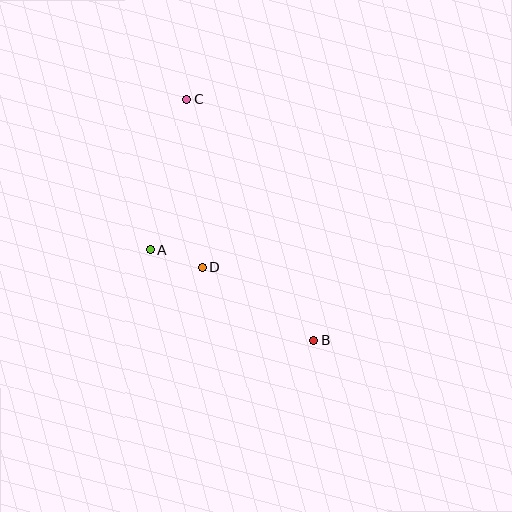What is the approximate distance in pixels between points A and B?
The distance between A and B is approximately 187 pixels.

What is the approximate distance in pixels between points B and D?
The distance between B and D is approximately 133 pixels.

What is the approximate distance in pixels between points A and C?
The distance between A and C is approximately 155 pixels.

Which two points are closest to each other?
Points A and D are closest to each other.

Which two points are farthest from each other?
Points B and C are farthest from each other.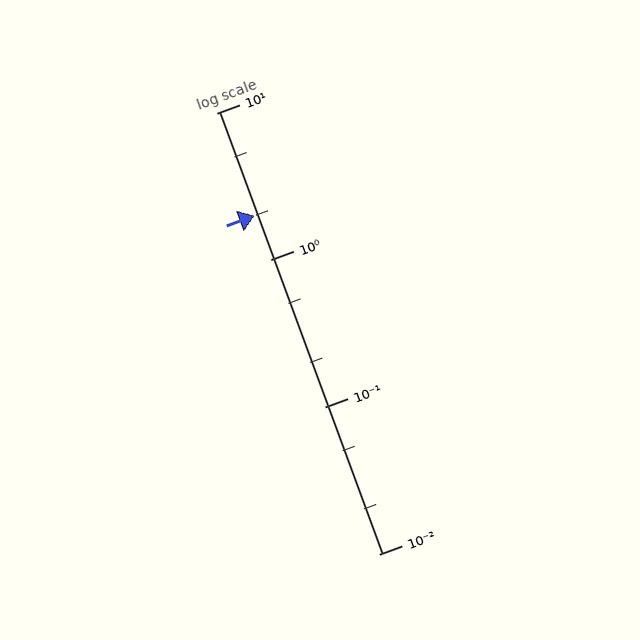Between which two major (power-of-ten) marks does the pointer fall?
The pointer is between 1 and 10.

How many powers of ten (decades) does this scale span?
The scale spans 3 decades, from 0.01 to 10.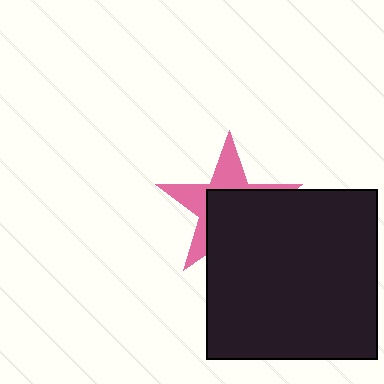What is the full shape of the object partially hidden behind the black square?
The partially hidden object is a pink star.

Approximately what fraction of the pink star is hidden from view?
Roughly 56% of the pink star is hidden behind the black square.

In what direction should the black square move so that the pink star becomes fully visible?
The black square should move toward the lower-right. That is the shortest direction to clear the overlap and leave the pink star fully visible.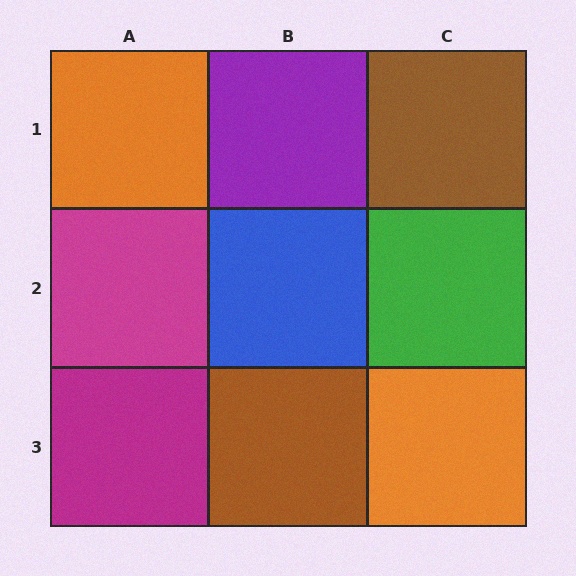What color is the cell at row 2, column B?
Blue.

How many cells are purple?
1 cell is purple.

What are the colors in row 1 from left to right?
Orange, purple, brown.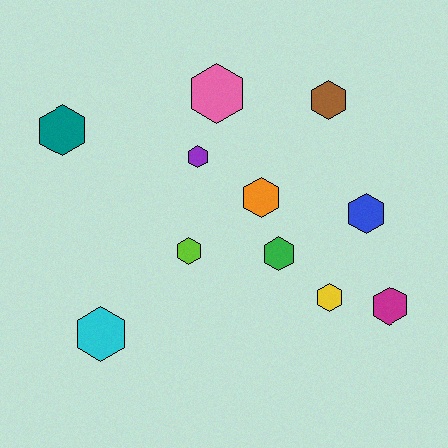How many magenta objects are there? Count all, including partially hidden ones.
There is 1 magenta object.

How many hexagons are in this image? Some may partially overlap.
There are 11 hexagons.